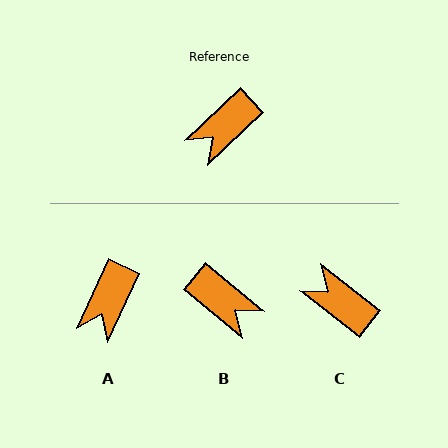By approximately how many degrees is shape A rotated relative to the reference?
Approximately 22 degrees counter-clockwise.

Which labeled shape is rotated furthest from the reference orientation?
B, about 98 degrees away.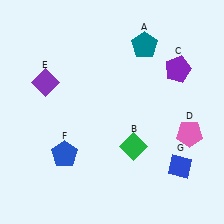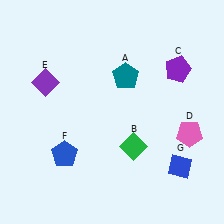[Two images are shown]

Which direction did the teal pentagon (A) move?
The teal pentagon (A) moved down.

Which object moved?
The teal pentagon (A) moved down.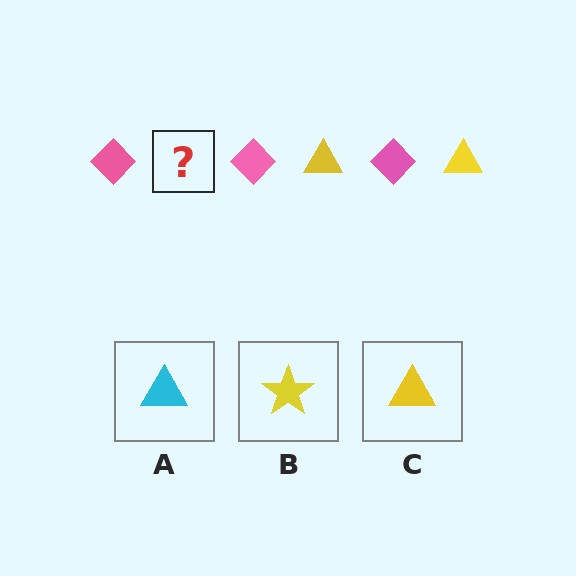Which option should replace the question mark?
Option C.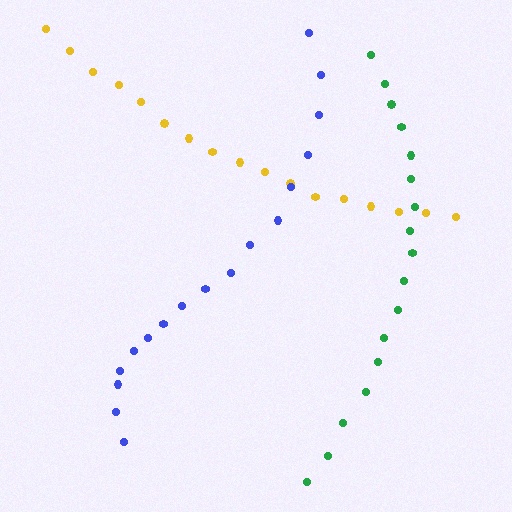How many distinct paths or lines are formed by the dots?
There are 3 distinct paths.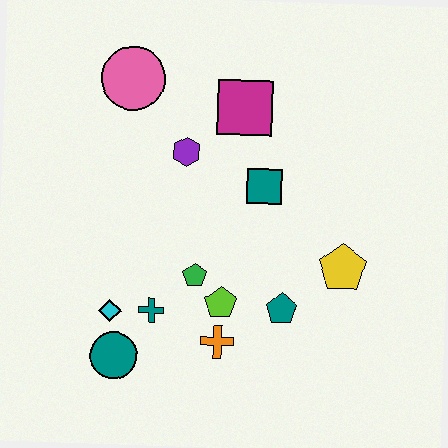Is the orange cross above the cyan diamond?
No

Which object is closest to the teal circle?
The cyan diamond is closest to the teal circle.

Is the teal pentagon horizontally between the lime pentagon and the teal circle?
No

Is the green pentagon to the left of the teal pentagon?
Yes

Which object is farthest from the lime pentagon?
The pink circle is farthest from the lime pentagon.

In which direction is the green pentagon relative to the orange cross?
The green pentagon is above the orange cross.